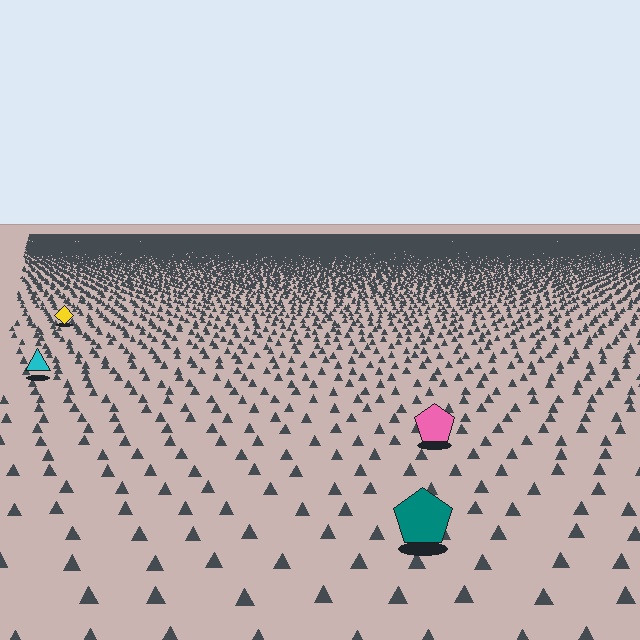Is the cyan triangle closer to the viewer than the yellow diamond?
Yes. The cyan triangle is closer — you can tell from the texture gradient: the ground texture is coarser near it.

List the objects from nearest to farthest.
From nearest to farthest: the teal pentagon, the pink pentagon, the cyan triangle, the yellow diamond.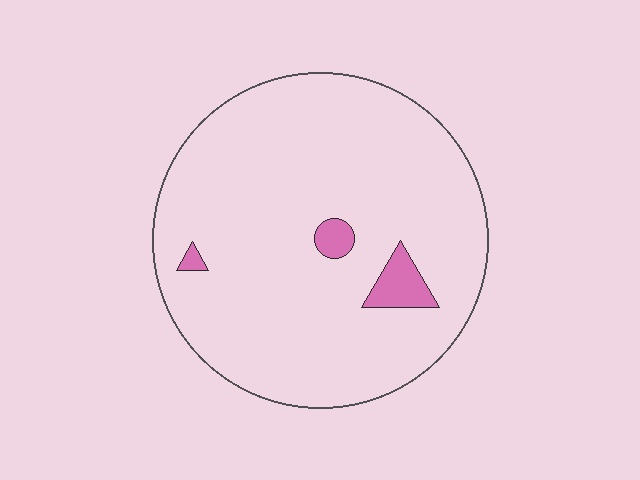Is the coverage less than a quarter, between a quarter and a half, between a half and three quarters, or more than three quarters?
Less than a quarter.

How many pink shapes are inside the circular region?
3.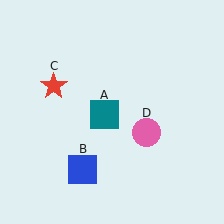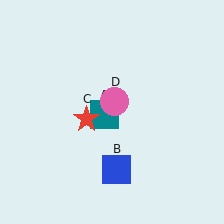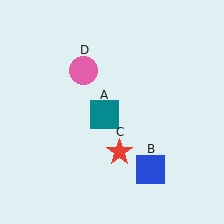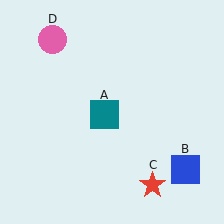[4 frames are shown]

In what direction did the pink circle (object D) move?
The pink circle (object D) moved up and to the left.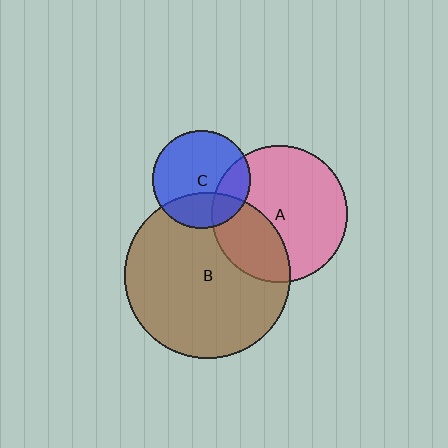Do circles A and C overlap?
Yes.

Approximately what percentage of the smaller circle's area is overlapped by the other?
Approximately 25%.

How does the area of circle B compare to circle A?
Approximately 1.5 times.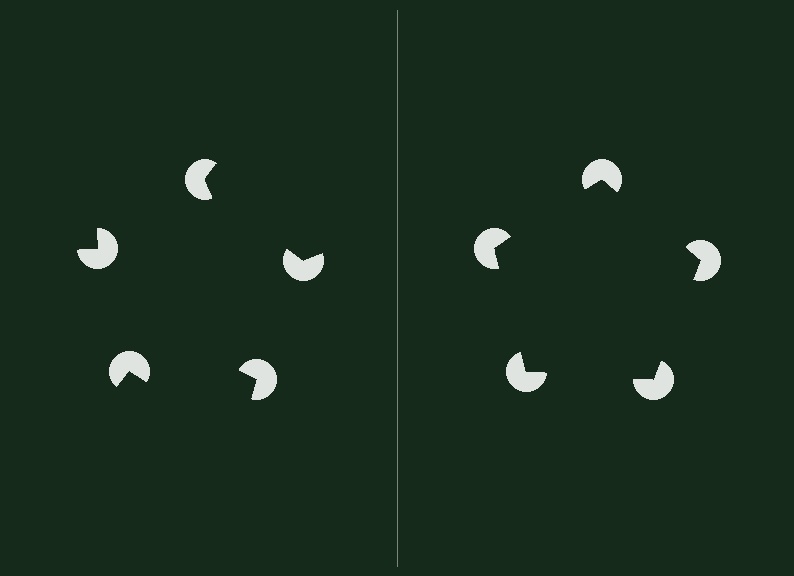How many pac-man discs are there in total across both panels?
10 — 5 on each side.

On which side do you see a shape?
An illusory pentagon appears on the right side. On the left side the wedge cuts are rotated, so no coherent shape forms.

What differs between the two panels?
The pac-man discs are positioned identically on both sides; only the wedge orientations differ. On the right they align to a pentagon; on the left they are misaligned.